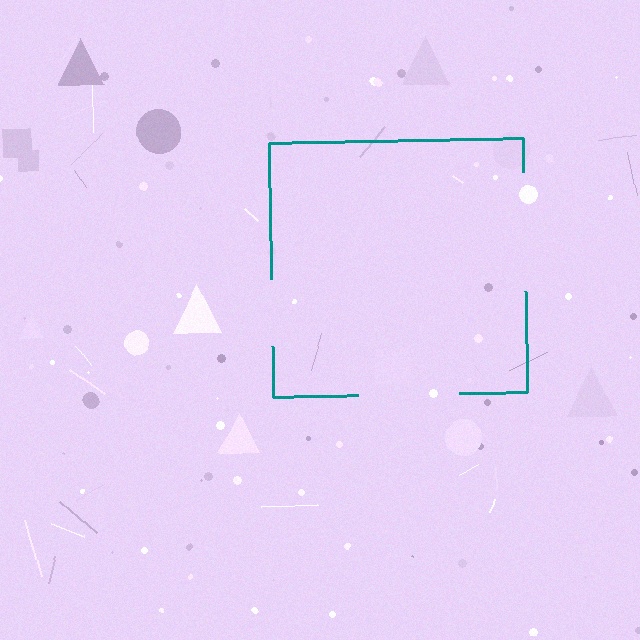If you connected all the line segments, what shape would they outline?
They would outline a square.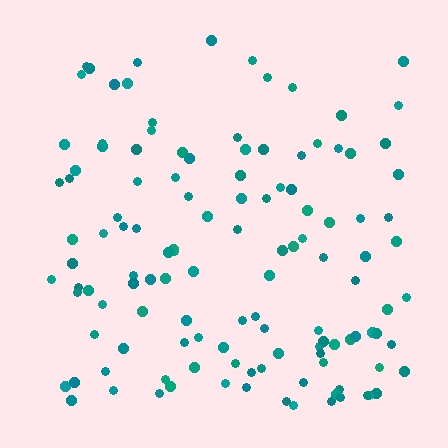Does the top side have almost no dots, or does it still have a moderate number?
Still a moderate number, just noticeably fewer than the bottom.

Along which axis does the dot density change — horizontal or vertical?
Vertical.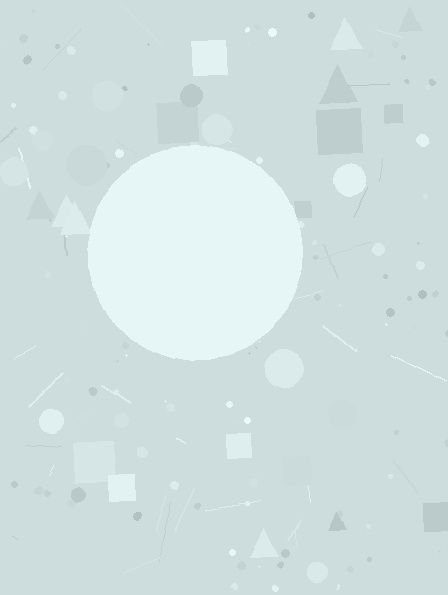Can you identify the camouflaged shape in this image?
The camouflaged shape is a circle.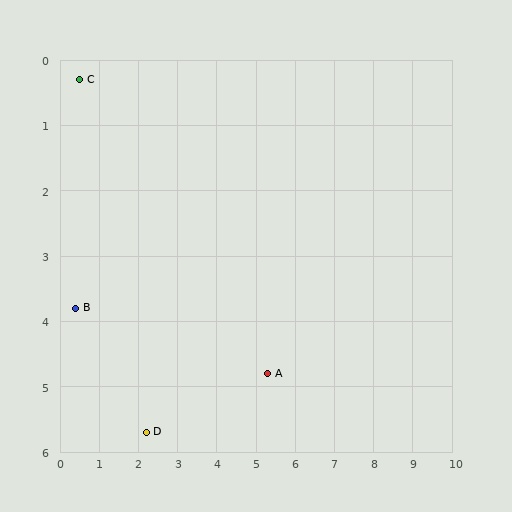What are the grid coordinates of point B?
Point B is at approximately (0.4, 3.8).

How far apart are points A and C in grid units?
Points A and C are about 6.6 grid units apart.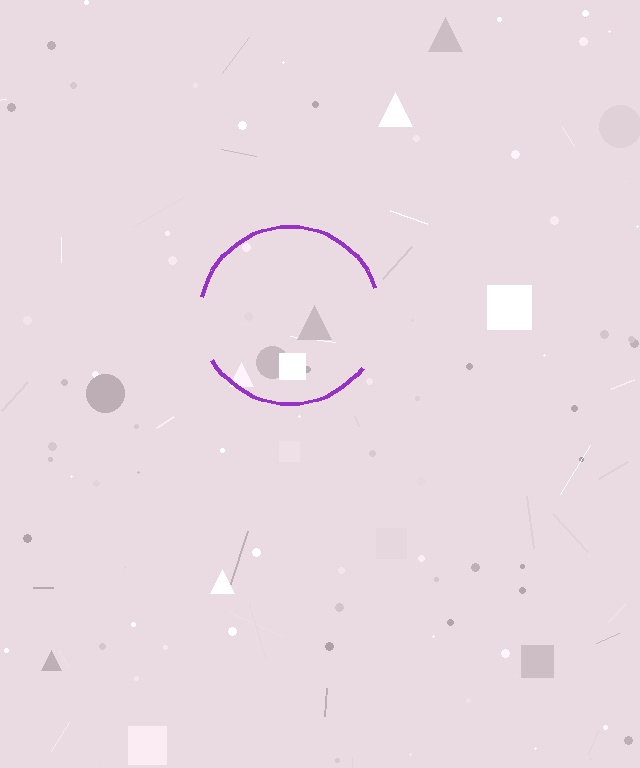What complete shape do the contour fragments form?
The contour fragments form a circle.